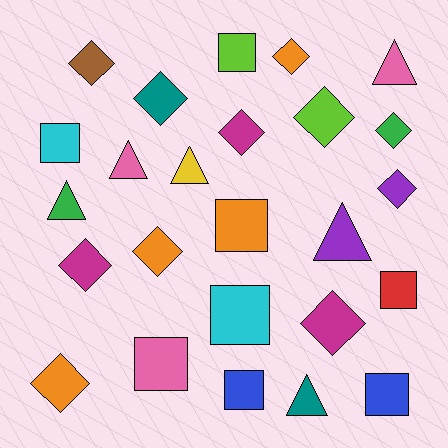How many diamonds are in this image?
There are 11 diamonds.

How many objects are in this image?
There are 25 objects.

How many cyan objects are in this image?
There are 2 cyan objects.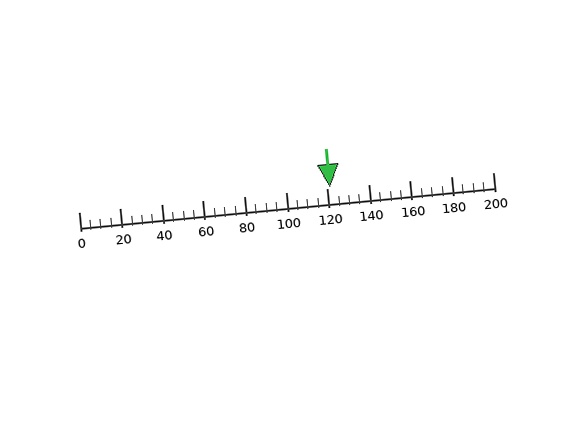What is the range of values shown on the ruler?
The ruler shows values from 0 to 200.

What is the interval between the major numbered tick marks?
The major tick marks are spaced 20 units apart.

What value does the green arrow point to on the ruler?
The green arrow points to approximately 122.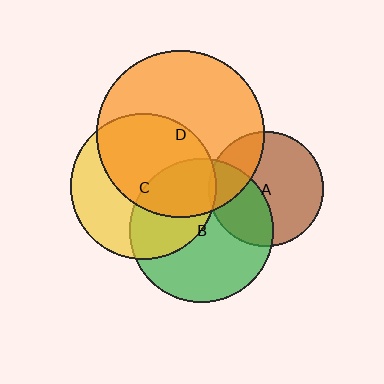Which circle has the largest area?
Circle D (orange).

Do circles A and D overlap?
Yes.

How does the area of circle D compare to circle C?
Approximately 1.3 times.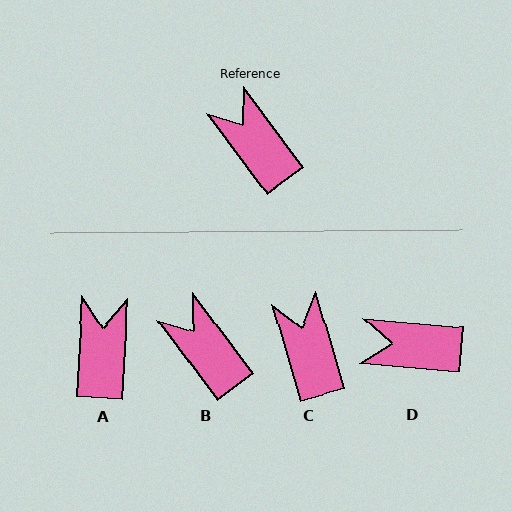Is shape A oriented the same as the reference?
No, it is off by about 40 degrees.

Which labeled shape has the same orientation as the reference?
B.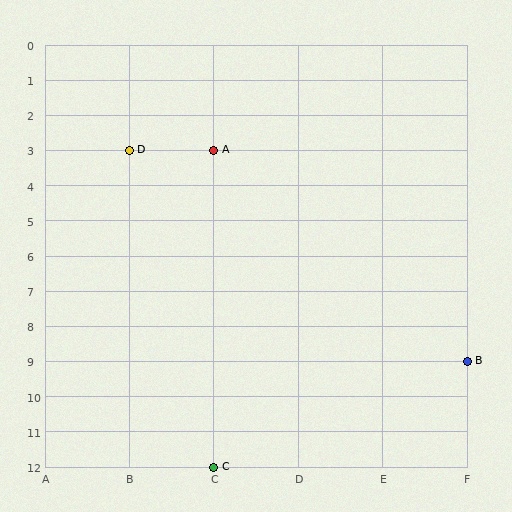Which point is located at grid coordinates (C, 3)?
Point A is at (C, 3).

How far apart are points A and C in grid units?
Points A and C are 9 rows apart.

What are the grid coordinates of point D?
Point D is at grid coordinates (B, 3).